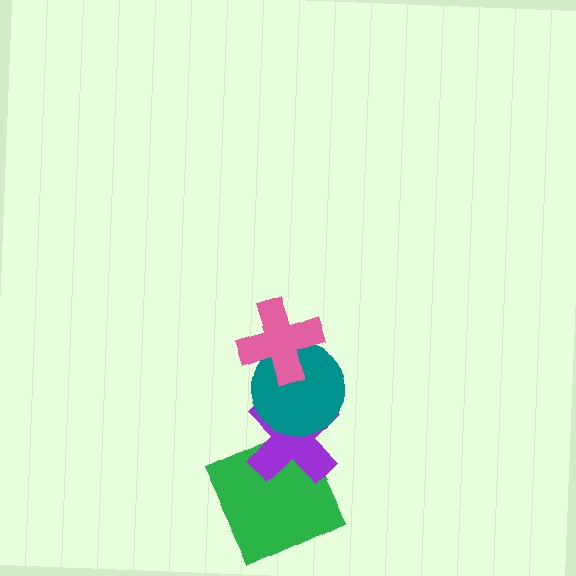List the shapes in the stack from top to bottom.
From top to bottom: the pink cross, the teal circle, the purple cross, the green square.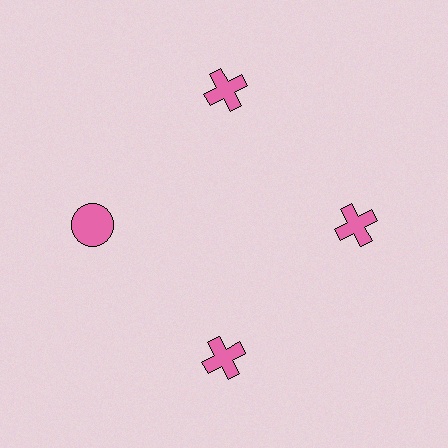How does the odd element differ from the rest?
It has a different shape: circle instead of cross.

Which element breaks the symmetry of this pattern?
The pink circle at roughly the 9 o'clock position breaks the symmetry. All other shapes are pink crosses.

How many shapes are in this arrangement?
There are 4 shapes arranged in a ring pattern.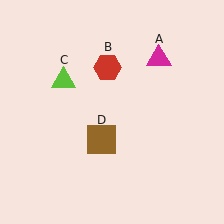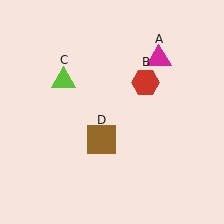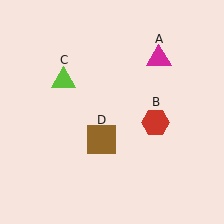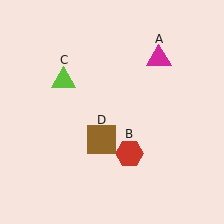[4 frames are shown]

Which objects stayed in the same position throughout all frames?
Magenta triangle (object A) and lime triangle (object C) and brown square (object D) remained stationary.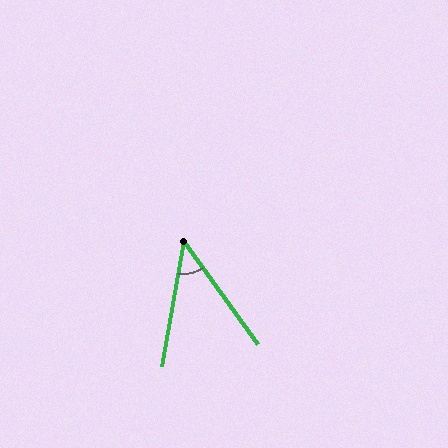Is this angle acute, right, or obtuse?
It is acute.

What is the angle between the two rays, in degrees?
Approximately 45 degrees.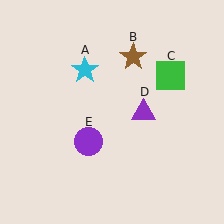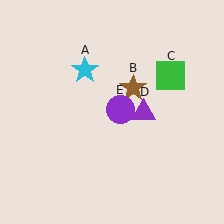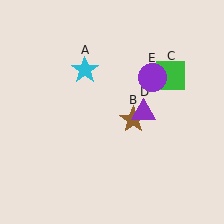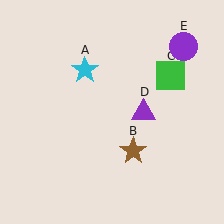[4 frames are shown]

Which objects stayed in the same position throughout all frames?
Cyan star (object A) and green square (object C) and purple triangle (object D) remained stationary.